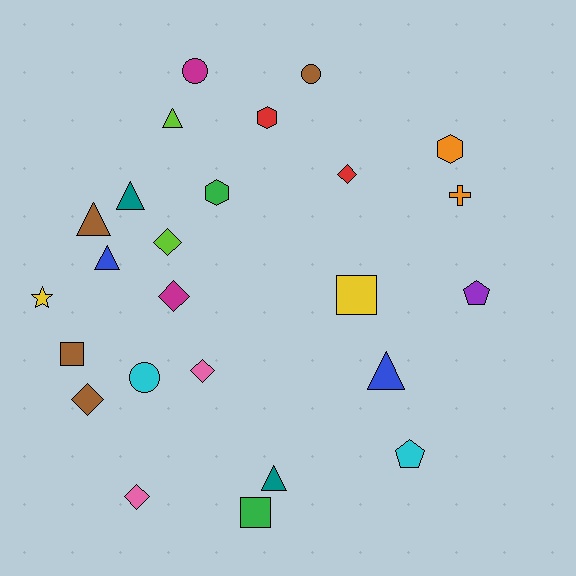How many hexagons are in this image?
There are 3 hexagons.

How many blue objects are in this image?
There are 2 blue objects.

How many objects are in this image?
There are 25 objects.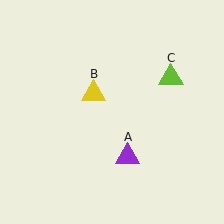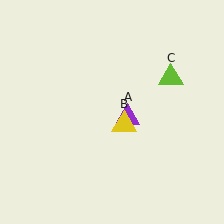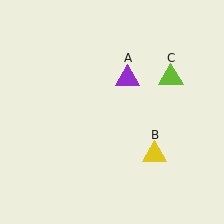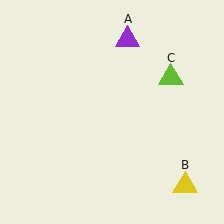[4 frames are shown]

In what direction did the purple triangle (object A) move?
The purple triangle (object A) moved up.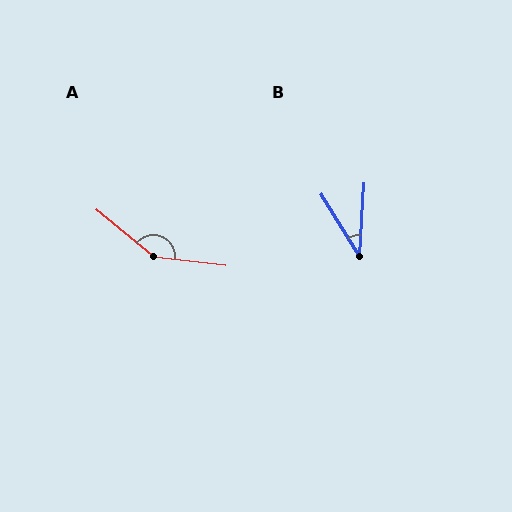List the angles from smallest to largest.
B (35°), A (148°).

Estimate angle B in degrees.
Approximately 35 degrees.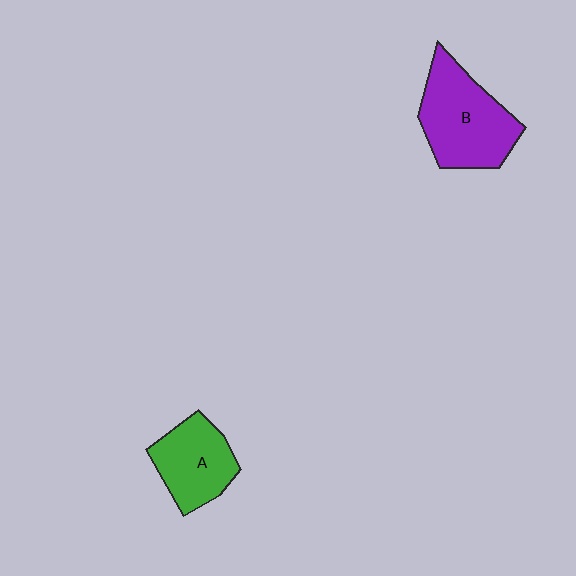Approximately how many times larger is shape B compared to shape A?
Approximately 1.4 times.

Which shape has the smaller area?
Shape A (green).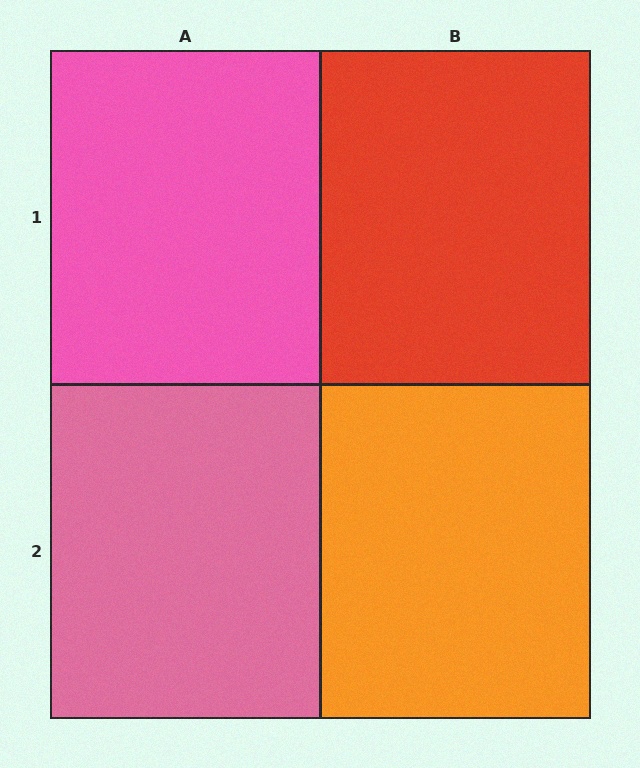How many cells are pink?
2 cells are pink.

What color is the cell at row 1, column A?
Pink.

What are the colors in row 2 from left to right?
Pink, orange.